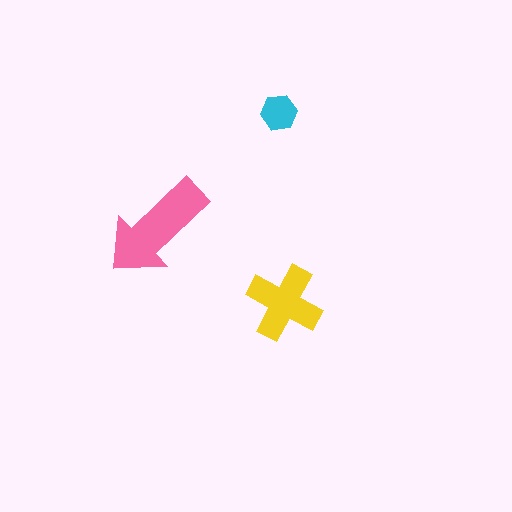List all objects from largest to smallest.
The pink arrow, the yellow cross, the cyan hexagon.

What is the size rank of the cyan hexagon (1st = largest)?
3rd.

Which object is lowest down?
The yellow cross is bottommost.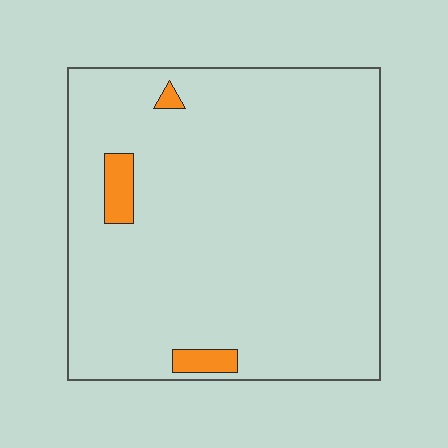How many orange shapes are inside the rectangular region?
3.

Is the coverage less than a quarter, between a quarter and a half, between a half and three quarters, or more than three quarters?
Less than a quarter.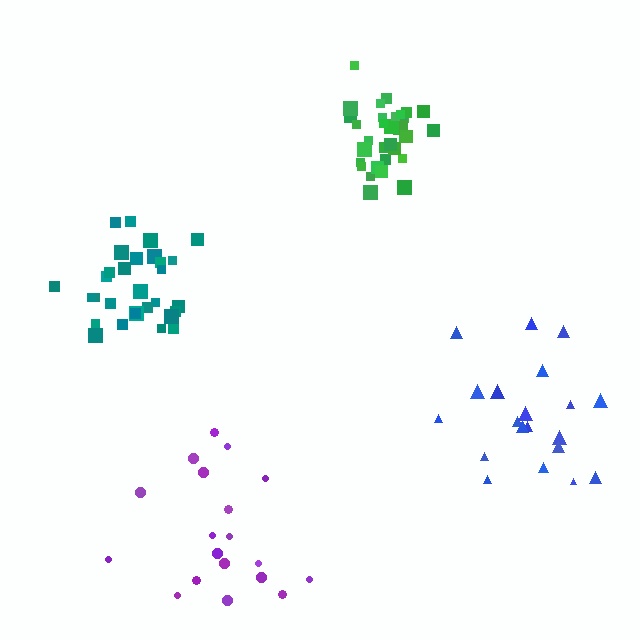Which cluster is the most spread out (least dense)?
Purple.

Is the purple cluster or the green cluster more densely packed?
Green.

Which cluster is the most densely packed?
Green.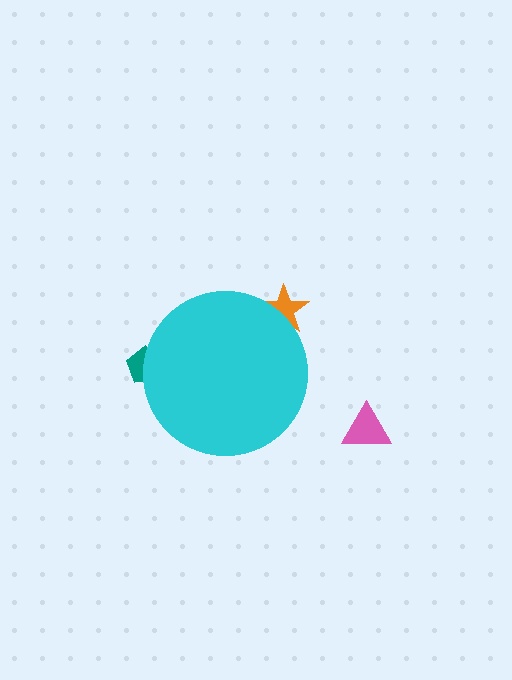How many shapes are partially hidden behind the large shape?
2 shapes are partially hidden.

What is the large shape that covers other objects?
A cyan circle.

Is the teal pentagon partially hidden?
Yes, the teal pentagon is partially hidden behind the cyan circle.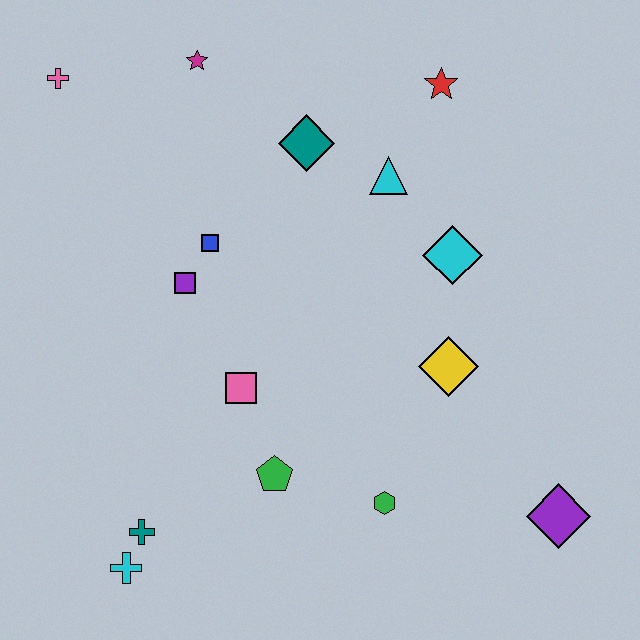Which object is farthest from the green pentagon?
The pink cross is farthest from the green pentagon.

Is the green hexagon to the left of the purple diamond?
Yes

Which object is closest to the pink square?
The green pentagon is closest to the pink square.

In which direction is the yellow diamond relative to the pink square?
The yellow diamond is to the right of the pink square.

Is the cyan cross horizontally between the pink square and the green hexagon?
No